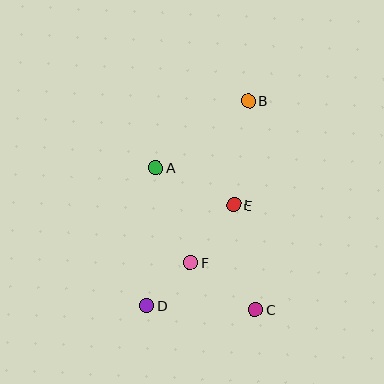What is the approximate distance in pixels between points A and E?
The distance between A and E is approximately 87 pixels.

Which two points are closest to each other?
Points D and F are closest to each other.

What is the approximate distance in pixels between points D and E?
The distance between D and E is approximately 134 pixels.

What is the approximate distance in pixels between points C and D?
The distance between C and D is approximately 109 pixels.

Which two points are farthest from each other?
Points B and D are farthest from each other.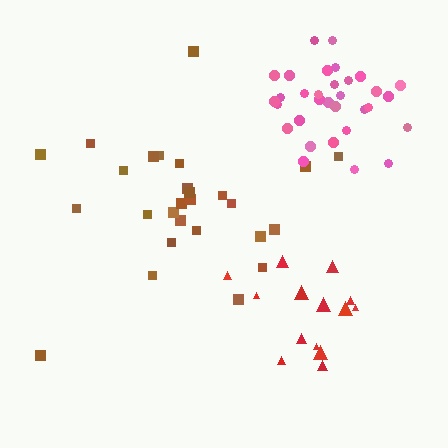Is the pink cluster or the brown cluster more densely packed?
Pink.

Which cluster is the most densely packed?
Pink.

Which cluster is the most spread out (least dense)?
Brown.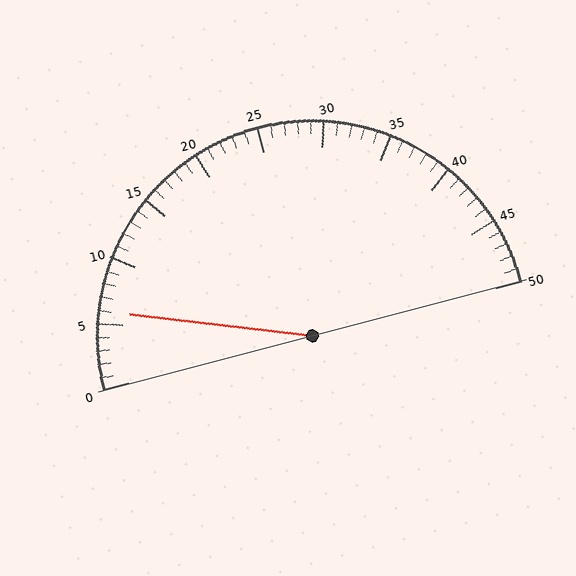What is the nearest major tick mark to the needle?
The nearest major tick mark is 5.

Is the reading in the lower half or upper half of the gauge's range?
The reading is in the lower half of the range (0 to 50).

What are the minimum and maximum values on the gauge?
The gauge ranges from 0 to 50.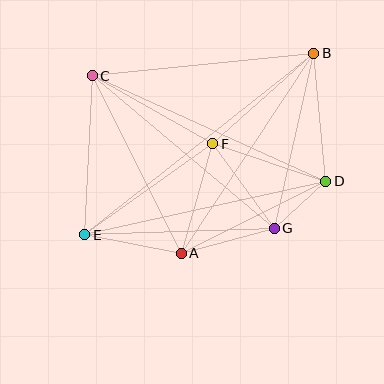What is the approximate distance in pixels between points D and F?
The distance between D and F is approximately 119 pixels.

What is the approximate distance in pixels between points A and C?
The distance between A and C is approximately 199 pixels.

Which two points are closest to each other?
Points D and G are closest to each other.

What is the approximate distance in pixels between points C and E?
The distance between C and E is approximately 159 pixels.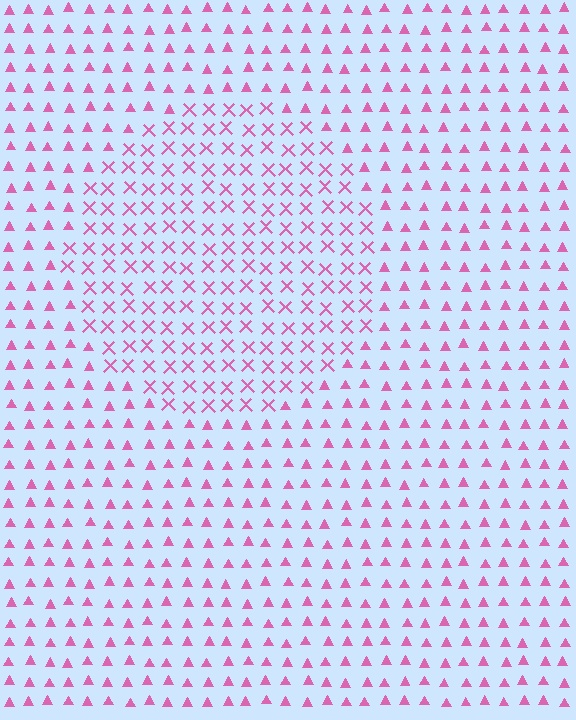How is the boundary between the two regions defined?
The boundary is defined by a change in element shape: X marks inside vs. triangles outside. All elements share the same color and spacing.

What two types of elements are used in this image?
The image uses X marks inside the circle region and triangles outside it.